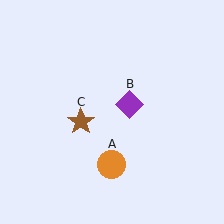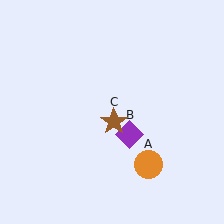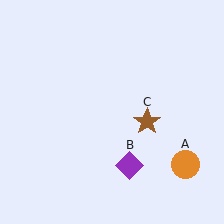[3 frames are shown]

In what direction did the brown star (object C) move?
The brown star (object C) moved right.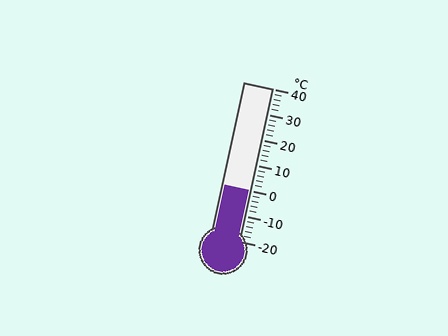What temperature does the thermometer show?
The thermometer shows approximately 0°C.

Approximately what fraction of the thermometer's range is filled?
The thermometer is filled to approximately 35% of its range.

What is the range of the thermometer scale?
The thermometer scale ranges from -20°C to 40°C.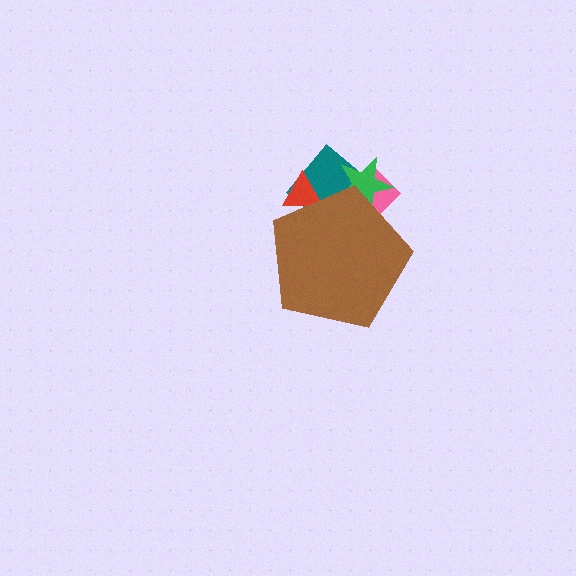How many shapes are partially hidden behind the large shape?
4 shapes are partially hidden.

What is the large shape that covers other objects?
A brown pentagon.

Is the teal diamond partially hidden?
Yes, the teal diamond is partially hidden behind the brown pentagon.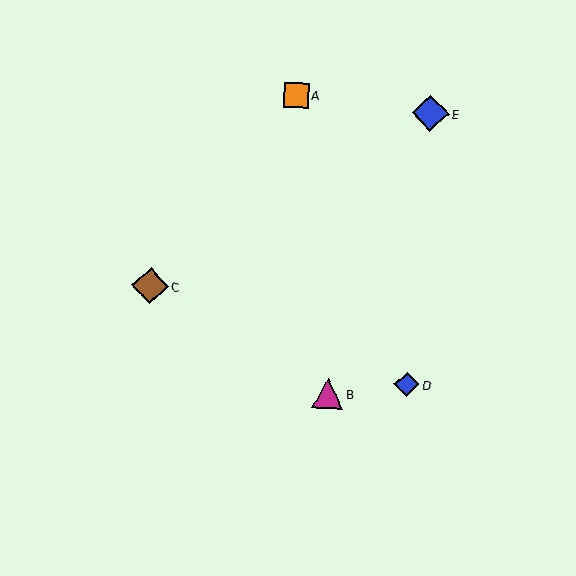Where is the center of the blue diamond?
The center of the blue diamond is at (431, 113).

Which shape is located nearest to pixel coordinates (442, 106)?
The blue diamond (labeled E) at (431, 113) is nearest to that location.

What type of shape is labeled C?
Shape C is a brown diamond.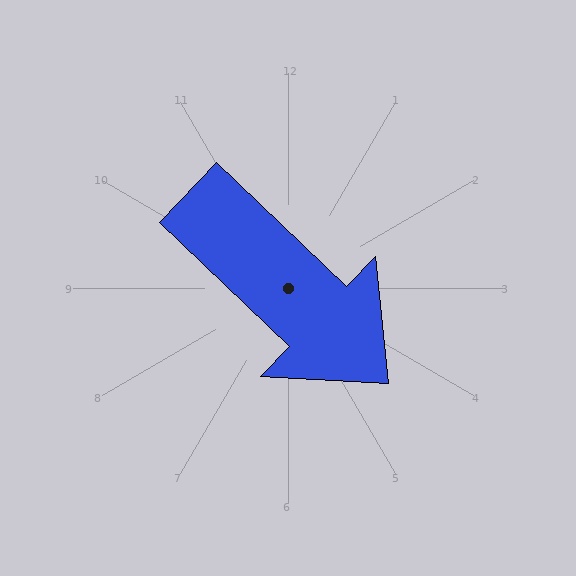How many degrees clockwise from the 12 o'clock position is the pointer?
Approximately 134 degrees.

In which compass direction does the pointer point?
Southeast.